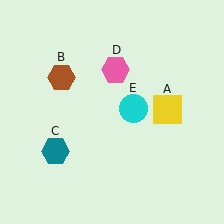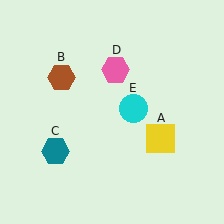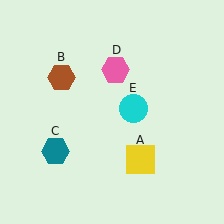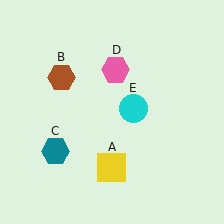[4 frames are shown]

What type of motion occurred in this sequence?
The yellow square (object A) rotated clockwise around the center of the scene.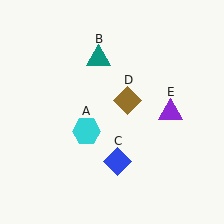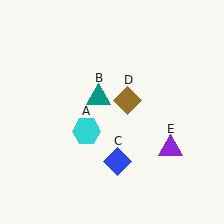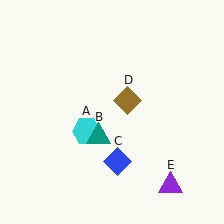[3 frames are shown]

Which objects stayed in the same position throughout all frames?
Cyan hexagon (object A) and blue diamond (object C) and brown diamond (object D) remained stationary.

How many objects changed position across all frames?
2 objects changed position: teal triangle (object B), purple triangle (object E).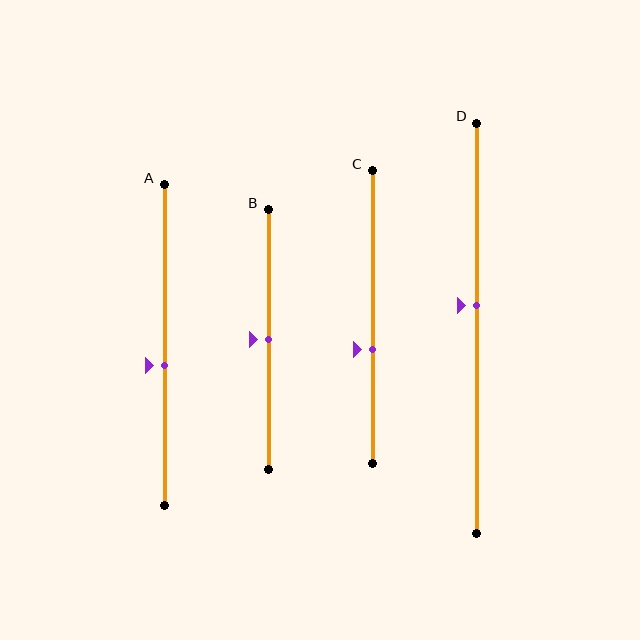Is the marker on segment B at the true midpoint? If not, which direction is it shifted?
Yes, the marker on segment B is at the true midpoint.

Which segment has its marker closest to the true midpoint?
Segment B has its marker closest to the true midpoint.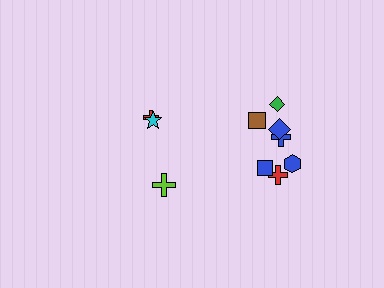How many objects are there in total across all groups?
There are 10 objects.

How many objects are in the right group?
There are 7 objects.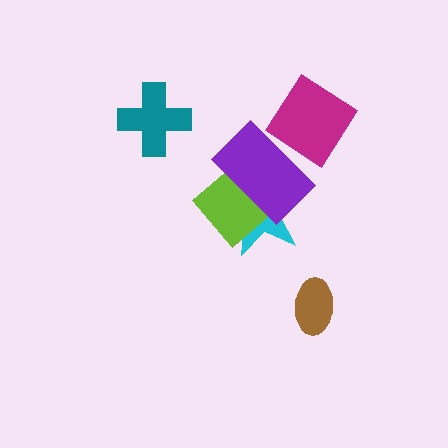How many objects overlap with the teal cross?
0 objects overlap with the teal cross.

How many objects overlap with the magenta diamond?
1 object overlaps with the magenta diamond.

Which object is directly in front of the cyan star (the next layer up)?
The lime diamond is directly in front of the cyan star.